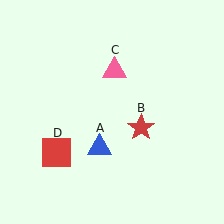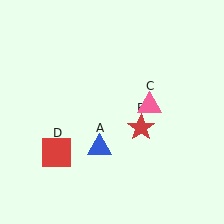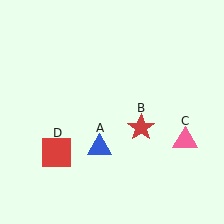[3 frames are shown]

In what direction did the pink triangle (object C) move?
The pink triangle (object C) moved down and to the right.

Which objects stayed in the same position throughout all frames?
Blue triangle (object A) and red star (object B) and red square (object D) remained stationary.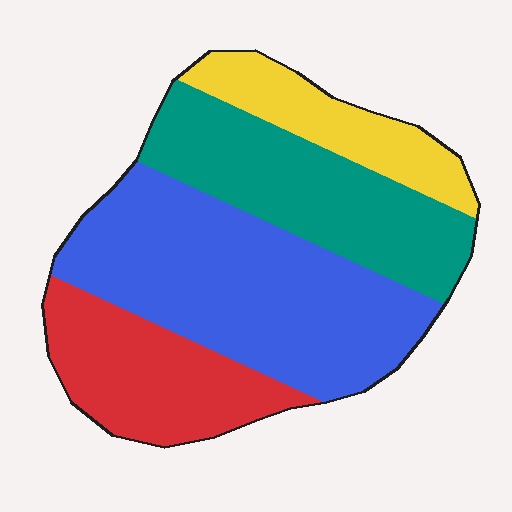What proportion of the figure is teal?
Teal covers around 25% of the figure.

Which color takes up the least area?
Yellow, at roughly 15%.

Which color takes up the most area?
Blue, at roughly 40%.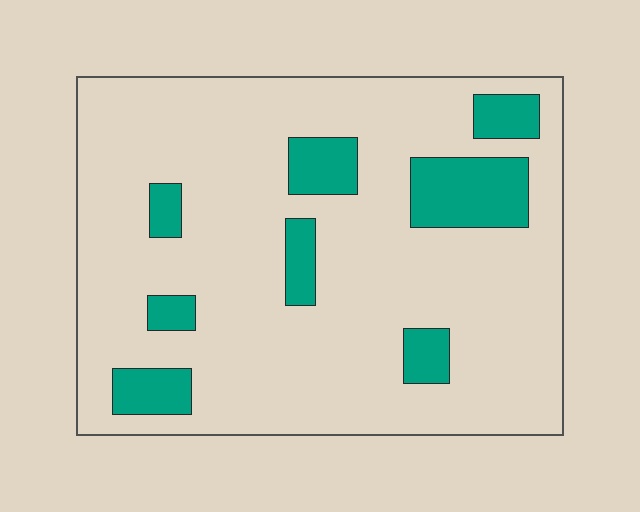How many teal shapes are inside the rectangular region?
8.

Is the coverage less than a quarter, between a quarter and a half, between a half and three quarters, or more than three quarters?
Less than a quarter.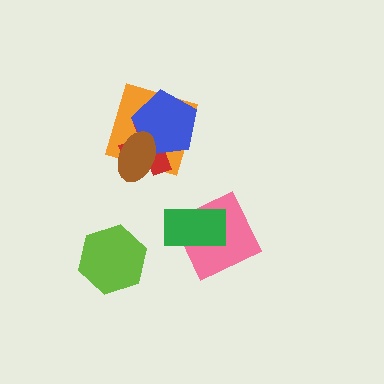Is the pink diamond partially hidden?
Yes, it is partially covered by another shape.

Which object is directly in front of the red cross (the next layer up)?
The blue pentagon is directly in front of the red cross.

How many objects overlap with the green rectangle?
1 object overlaps with the green rectangle.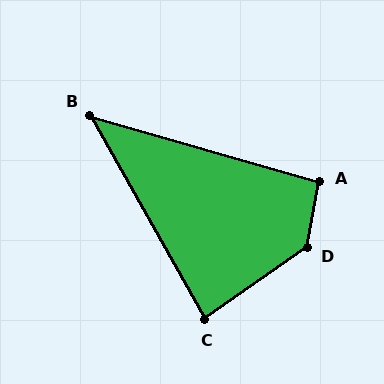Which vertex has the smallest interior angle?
B, at approximately 45 degrees.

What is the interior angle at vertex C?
Approximately 85 degrees (acute).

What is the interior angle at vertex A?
Approximately 95 degrees (obtuse).